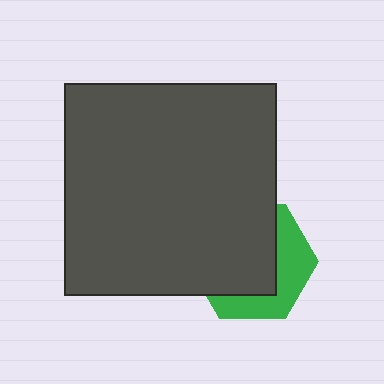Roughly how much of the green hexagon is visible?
A small part of it is visible (roughly 38%).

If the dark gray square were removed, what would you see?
You would see the complete green hexagon.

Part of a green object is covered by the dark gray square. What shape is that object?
It is a hexagon.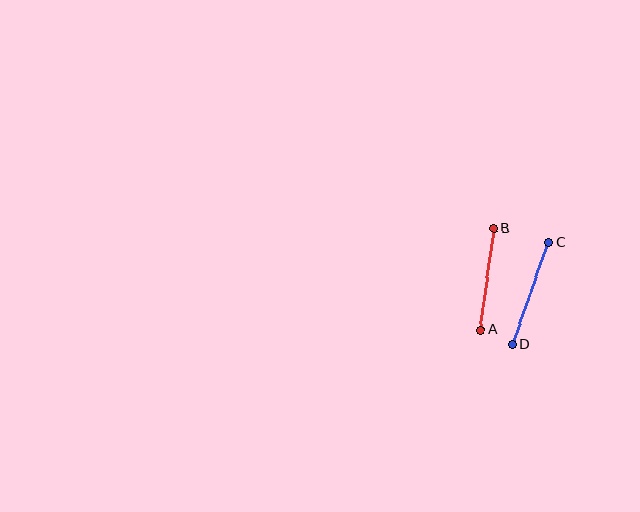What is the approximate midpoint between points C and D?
The midpoint is at approximately (530, 293) pixels.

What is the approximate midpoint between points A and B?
The midpoint is at approximately (487, 279) pixels.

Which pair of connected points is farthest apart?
Points C and D are farthest apart.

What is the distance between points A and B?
The distance is approximately 102 pixels.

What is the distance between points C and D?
The distance is approximately 108 pixels.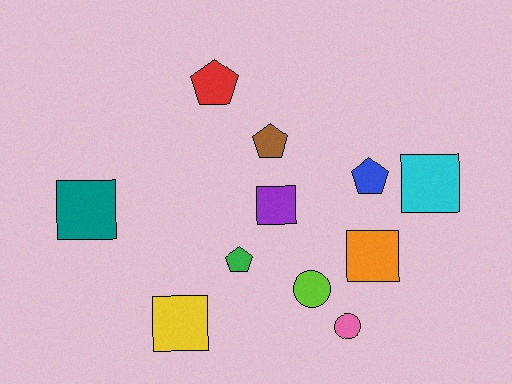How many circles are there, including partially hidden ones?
There are 2 circles.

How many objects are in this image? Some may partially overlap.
There are 11 objects.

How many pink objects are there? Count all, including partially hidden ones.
There is 1 pink object.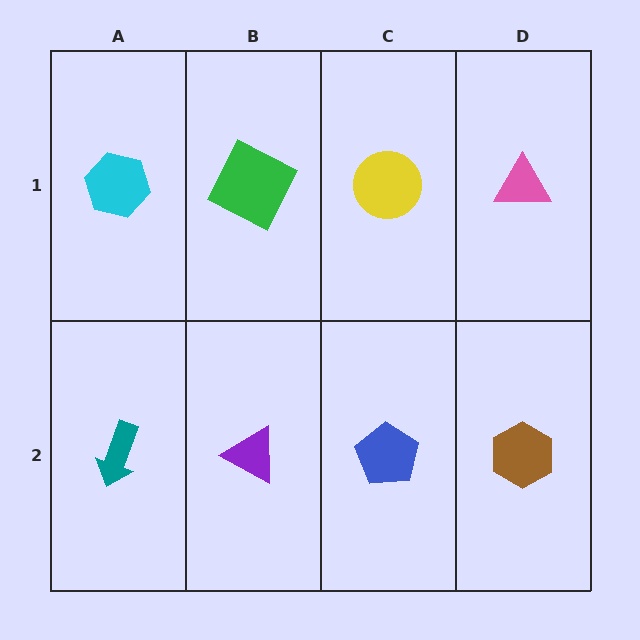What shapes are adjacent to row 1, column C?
A blue pentagon (row 2, column C), a green square (row 1, column B), a pink triangle (row 1, column D).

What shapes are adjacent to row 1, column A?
A teal arrow (row 2, column A), a green square (row 1, column B).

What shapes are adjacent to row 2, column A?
A cyan hexagon (row 1, column A), a purple triangle (row 2, column B).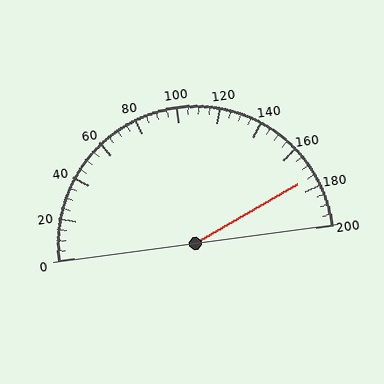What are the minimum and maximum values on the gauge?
The gauge ranges from 0 to 200.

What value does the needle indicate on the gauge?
The needle indicates approximately 175.